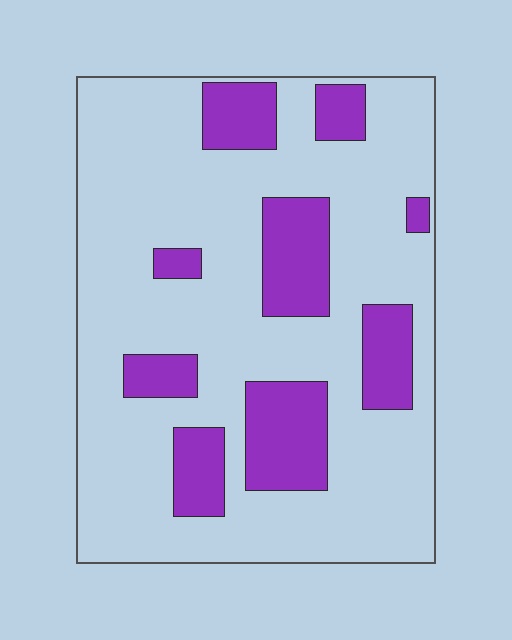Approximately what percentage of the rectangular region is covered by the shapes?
Approximately 25%.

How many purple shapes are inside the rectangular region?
9.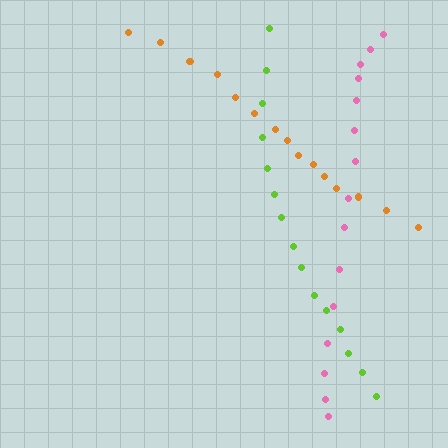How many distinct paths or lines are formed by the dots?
There are 3 distinct paths.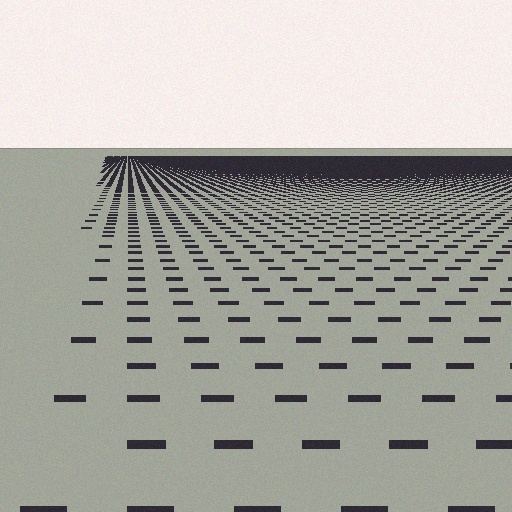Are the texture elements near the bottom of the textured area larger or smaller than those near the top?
Larger. Near the bottom, elements are closer to the viewer and appear at a bigger on-screen size.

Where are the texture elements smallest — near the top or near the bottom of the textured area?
Near the top.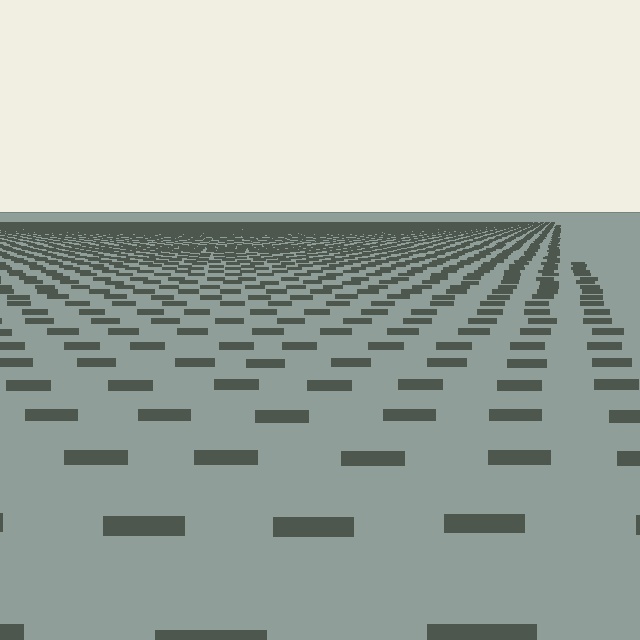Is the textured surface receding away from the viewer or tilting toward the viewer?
The surface is receding away from the viewer. Texture elements get smaller and denser toward the top.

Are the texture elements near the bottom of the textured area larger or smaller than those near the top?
Larger. Near the bottom, elements are closer to the viewer and appear at a bigger on-screen size.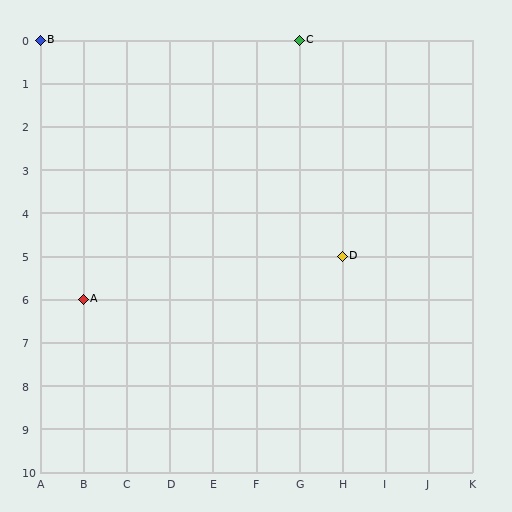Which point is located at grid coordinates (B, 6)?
Point A is at (B, 6).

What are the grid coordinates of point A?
Point A is at grid coordinates (B, 6).